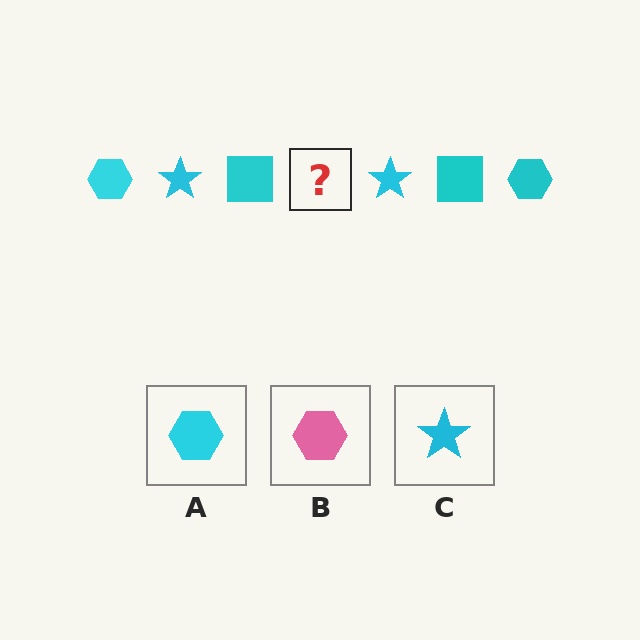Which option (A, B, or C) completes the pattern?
A.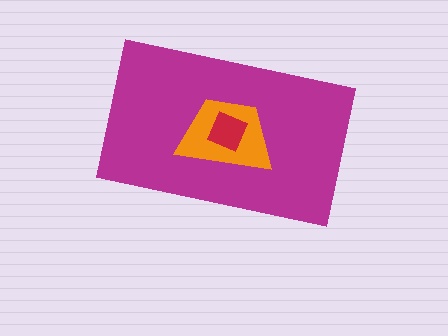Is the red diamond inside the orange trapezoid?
Yes.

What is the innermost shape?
The red diamond.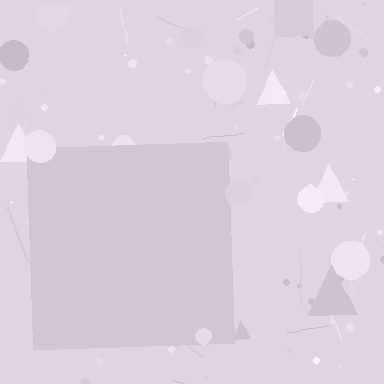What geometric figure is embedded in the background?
A square is embedded in the background.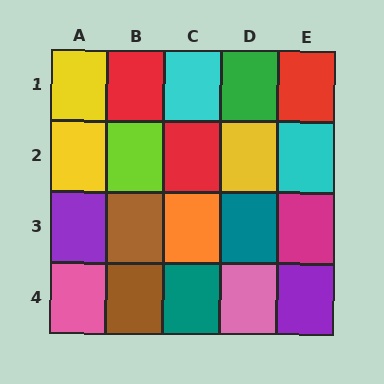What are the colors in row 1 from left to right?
Yellow, red, cyan, green, red.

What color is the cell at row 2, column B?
Lime.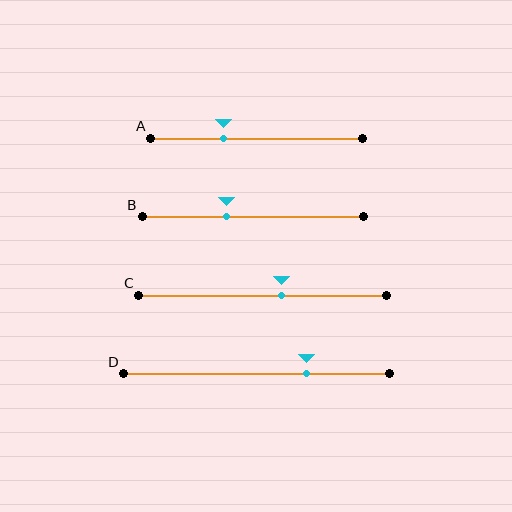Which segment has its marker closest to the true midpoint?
Segment C has its marker closest to the true midpoint.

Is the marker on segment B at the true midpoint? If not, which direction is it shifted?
No, the marker on segment B is shifted to the left by about 12% of the segment length.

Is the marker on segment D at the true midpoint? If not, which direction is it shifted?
No, the marker on segment D is shifted to the right by about 19% of the segment length.